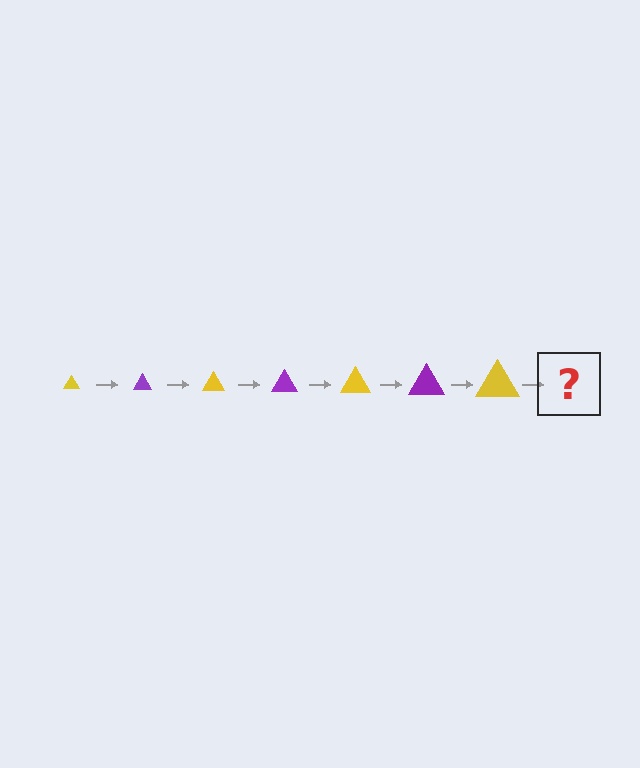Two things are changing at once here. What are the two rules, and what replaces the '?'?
The two rules are that the triangle grows larger each step and the color cycles through yellow and purple. The '?' should be a purple triangle, larger than the previous one.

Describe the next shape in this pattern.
It should be a purple triangle, larger than the previous one.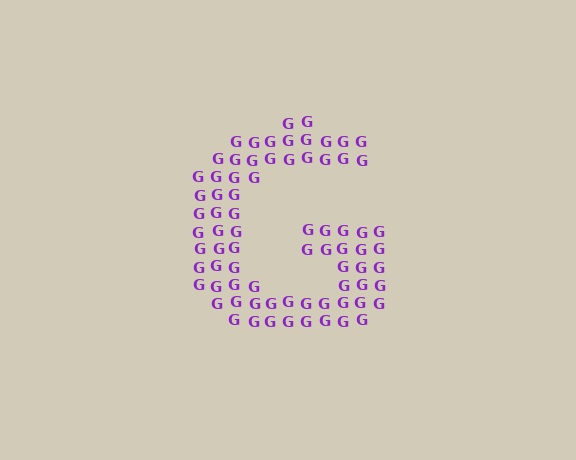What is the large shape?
The large shape is the letter G.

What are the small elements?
The small elements are letter G's.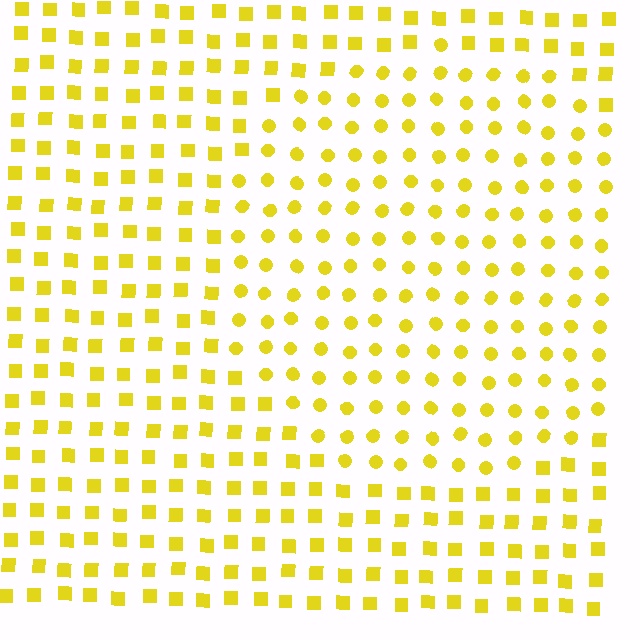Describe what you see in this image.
The image is filled with small yellow elements arranged in a uniform grid. A circle-shaped region contains circles, while the surrounding area contains squares. The boundary is defined purely by the change in element shape.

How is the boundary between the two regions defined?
The boundary is defined by a change in element shape: circles inside vs. squares outside. All elements share the same color and spacing.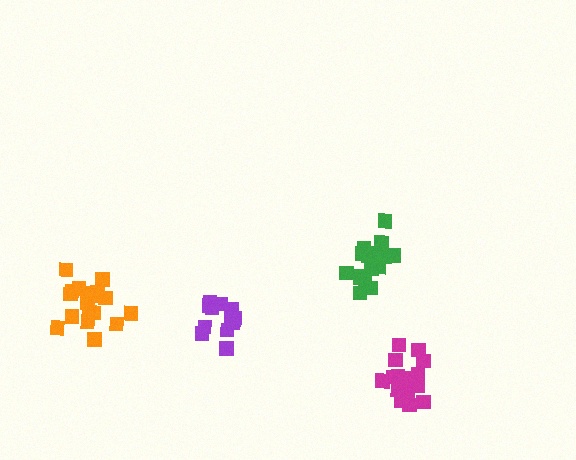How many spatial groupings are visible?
There are 4 spatial groupings.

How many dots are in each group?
Group 1: 18 dots, Group 2: 14 dots, Group 3: 20 dots, Group 4: 18 dots (70 total).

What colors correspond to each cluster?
The clusters are colored: orange, purple, magenta, green.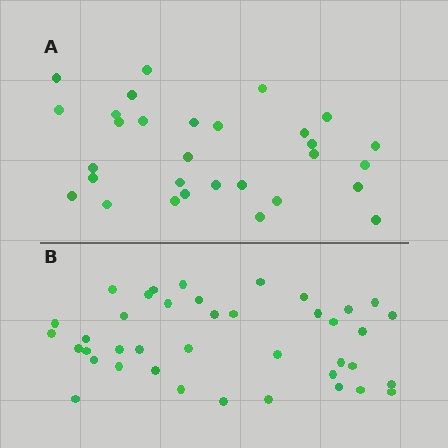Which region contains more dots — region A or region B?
Region B (the bottom region) has more dots.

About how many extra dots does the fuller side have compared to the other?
Region B has roughly 10 or so more dots than region A.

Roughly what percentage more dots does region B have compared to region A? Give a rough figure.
About 35% more.